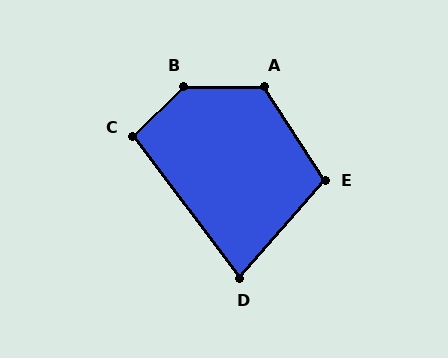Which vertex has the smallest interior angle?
D, at approximately 78 degrees.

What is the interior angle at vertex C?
Approximately 98 degrees (obtuse).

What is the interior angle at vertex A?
Approximately 123 degrees (obtuse).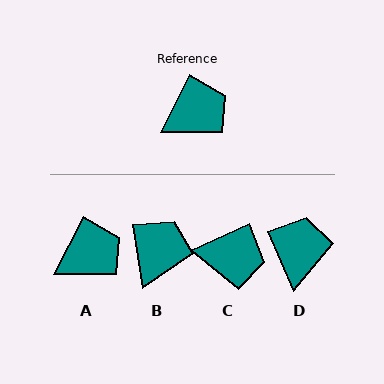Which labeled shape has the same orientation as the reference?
A.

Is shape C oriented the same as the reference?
No, it is off by about 38 degrees.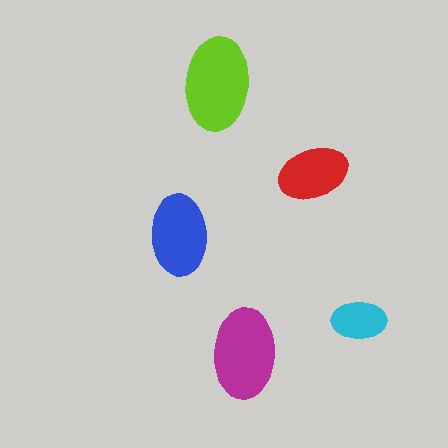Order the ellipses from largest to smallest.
the lime one, the magenta one, the blue one, the red one, the cyan one.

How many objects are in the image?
There are 5 objects in the image.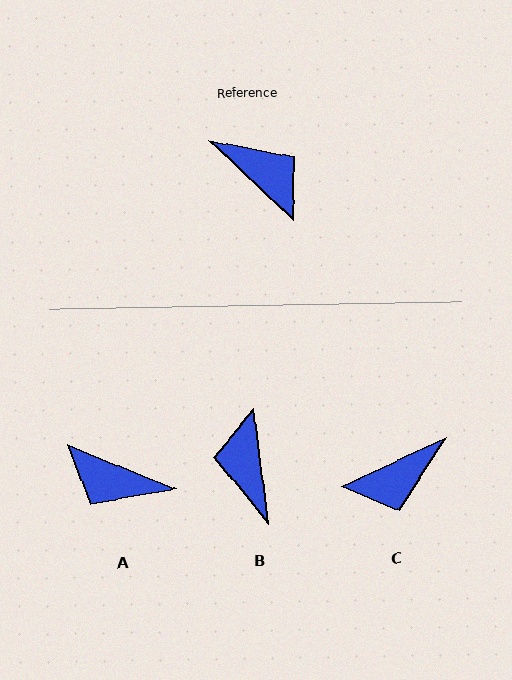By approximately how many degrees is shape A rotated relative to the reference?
Approximately 158 degrees clockwise.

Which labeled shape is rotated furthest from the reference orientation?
A, about 158 degrees away.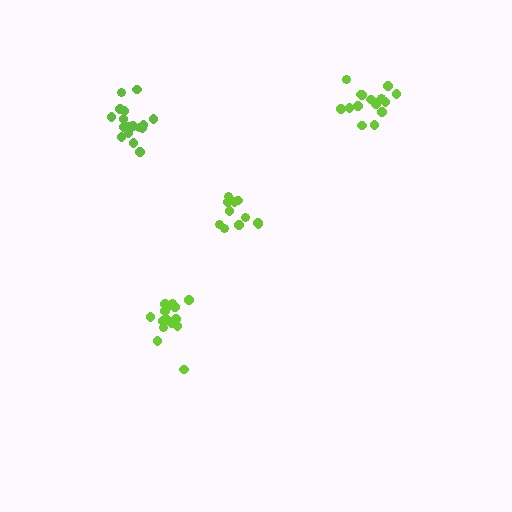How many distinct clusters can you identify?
There are 4 distinct clusters.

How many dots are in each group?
Group 1: 16 dots, Group 2: 17 dots, Group 3: 11 dots, Group 4: 16 dots (60 total).